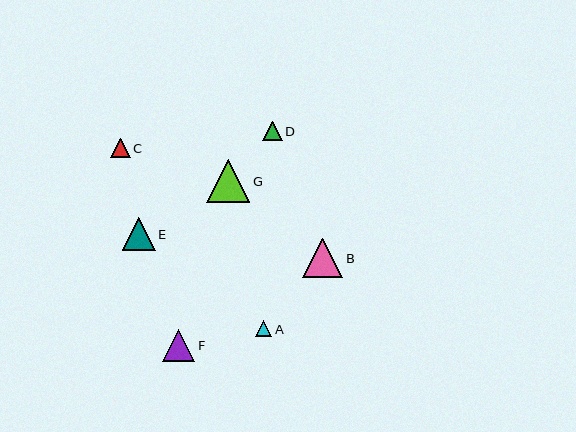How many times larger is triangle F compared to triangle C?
Triangle F is approximately 1.7 times the size of triangle C.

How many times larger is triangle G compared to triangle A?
Triangle G is approximately 2.6 times the size of triangle A.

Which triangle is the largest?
Triangle G is the largest with a size of approximately 43 pixels.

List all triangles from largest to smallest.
From largest to smallest: G, B, E, F, D, C, A.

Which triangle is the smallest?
Triangle A is the smallest with a size of approximately 16 pixels.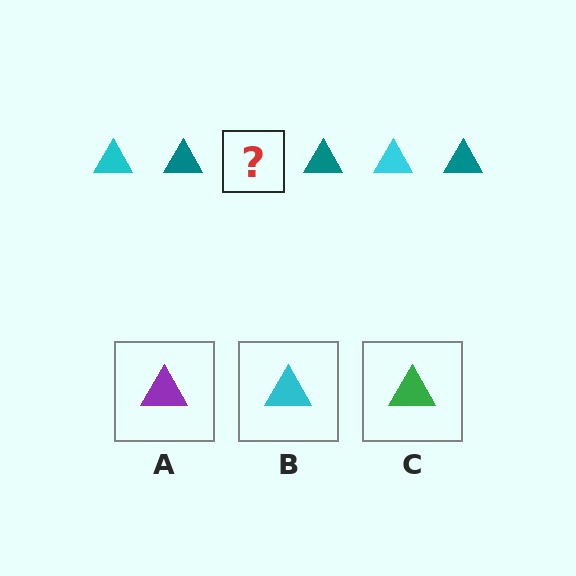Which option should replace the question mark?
Option B.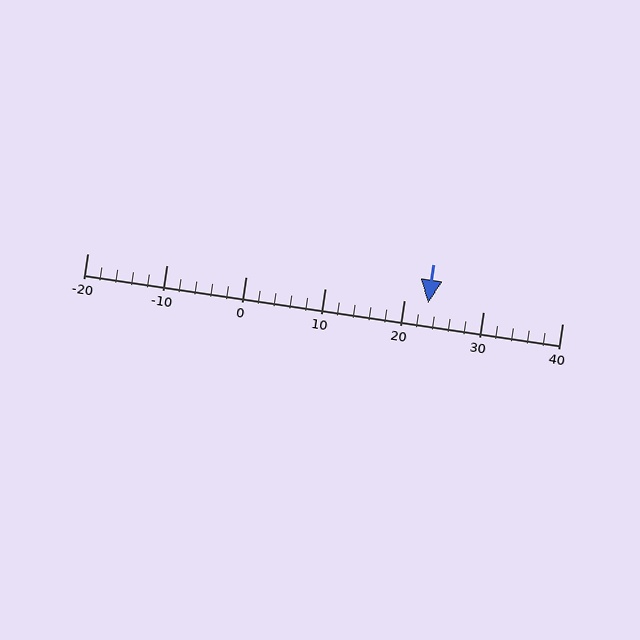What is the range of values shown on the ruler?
The ruler shows values from -20 to 40.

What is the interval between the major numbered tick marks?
The major tick marks are spaced 10 units apart.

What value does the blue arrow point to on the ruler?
The blue arrow points to approximately 23.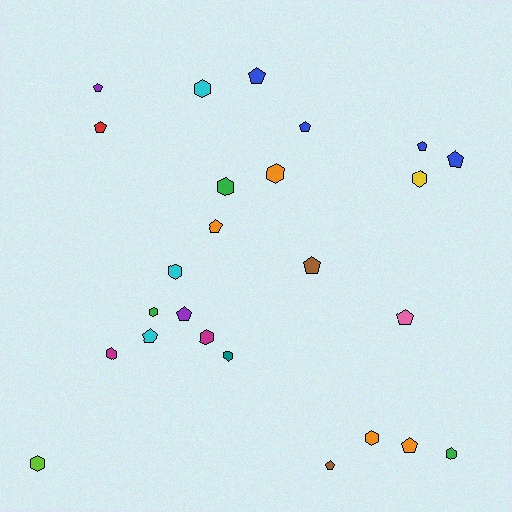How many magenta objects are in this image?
There are 2 magenta objects.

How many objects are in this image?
There are 25 objects.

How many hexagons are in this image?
There are 12 hexagons.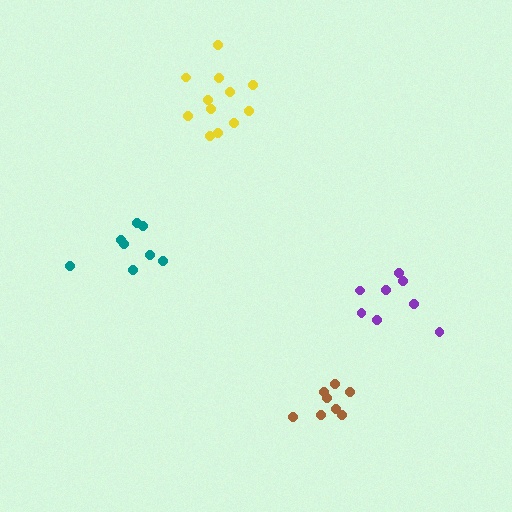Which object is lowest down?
The brown cluster is bottommost.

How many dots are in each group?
Group 1: 8 dots, Group 2: 8 dots, Group 3: 12 dots, Group 4: 8 dots (36 total).